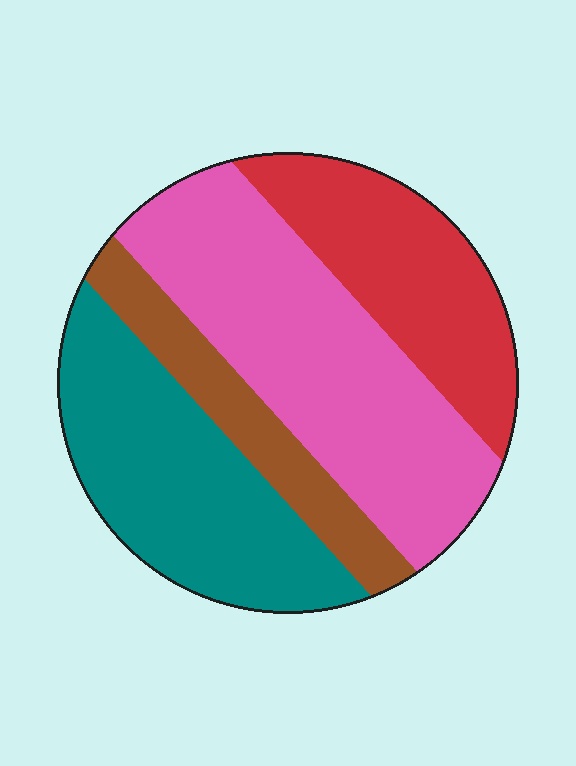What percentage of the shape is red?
Red covers 22% of the shape.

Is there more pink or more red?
Pink.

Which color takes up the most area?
Pink, at roughly 35%.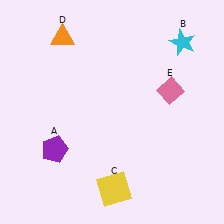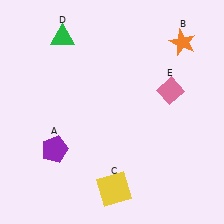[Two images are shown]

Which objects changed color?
B changed from cyan to orange. D changed from orange to green.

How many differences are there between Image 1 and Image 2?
There are 2 differences between the two images.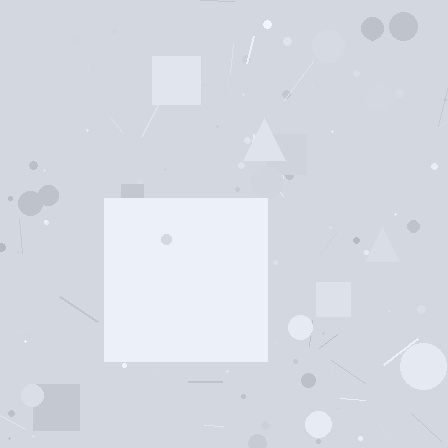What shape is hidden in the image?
A square is hidden in the image.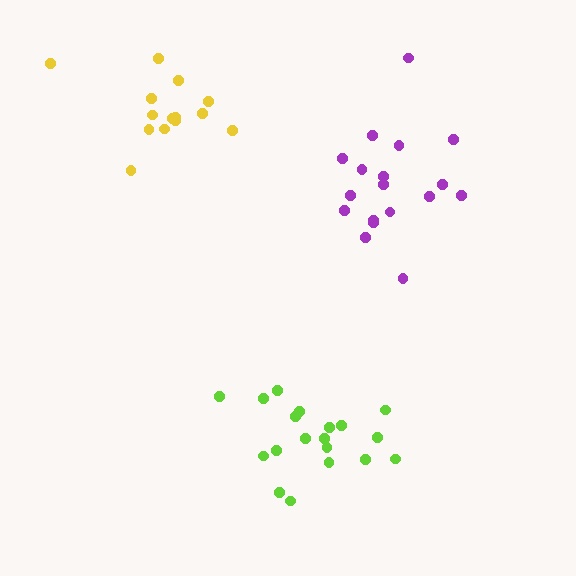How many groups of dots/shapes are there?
There are 3 groups.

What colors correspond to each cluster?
The clusters are colored: yellow, lime, purple.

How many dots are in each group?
Group 1: 14 dots, Group 2: 19 dots, Group 3: 18 dots (51 total).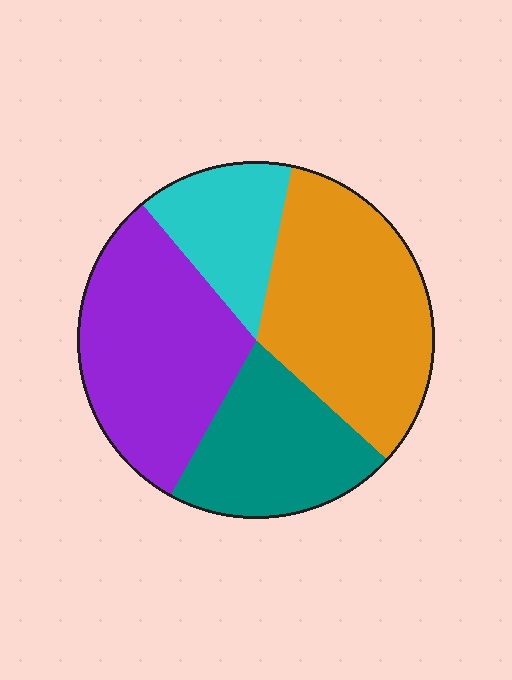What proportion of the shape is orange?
Orange takes up between a third and a half of the shape.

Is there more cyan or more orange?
Orange.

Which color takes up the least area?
Cyan, at roughly 15%.